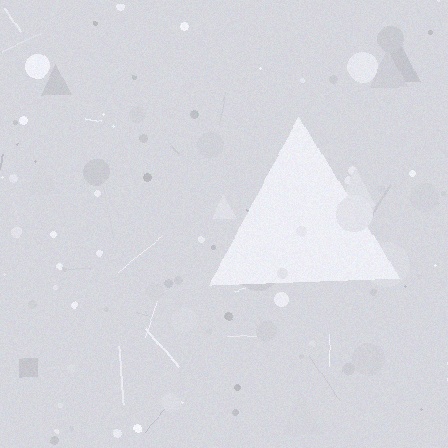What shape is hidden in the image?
A triangle is hidden in the image.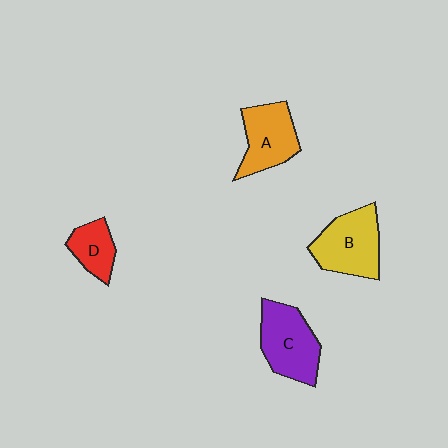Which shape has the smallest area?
Shape D (red).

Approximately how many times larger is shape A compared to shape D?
Approximately 1.6 times.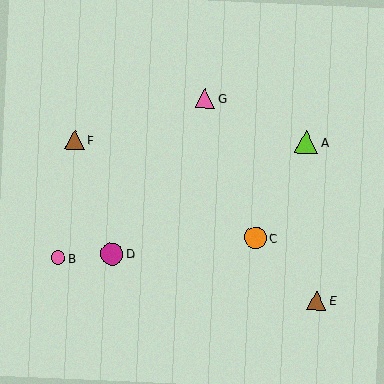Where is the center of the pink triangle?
The center of the pink triangle is at (205, 98).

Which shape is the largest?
The lime triangle (labeled A) is the largest.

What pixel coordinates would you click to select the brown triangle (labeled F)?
Click at (75, 140) to select the brown triangle F.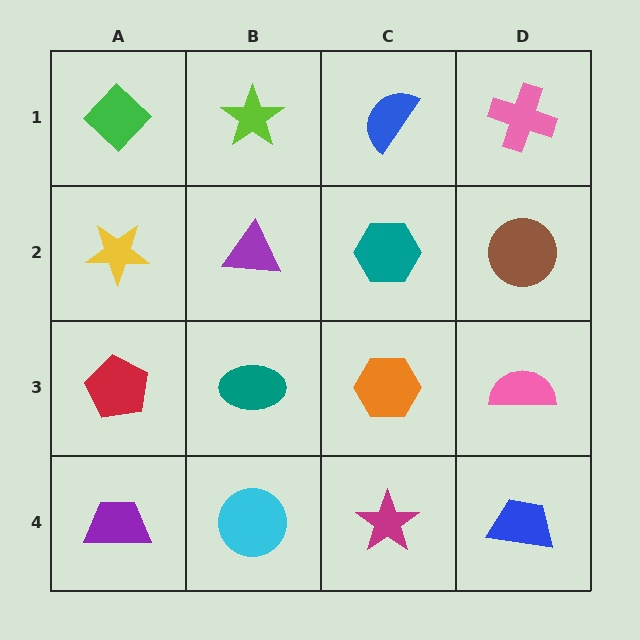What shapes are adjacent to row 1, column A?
A yellow star (row 2, column A), a lime star (row 1, column B).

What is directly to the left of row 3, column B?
A red pentagon.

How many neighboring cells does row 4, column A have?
2.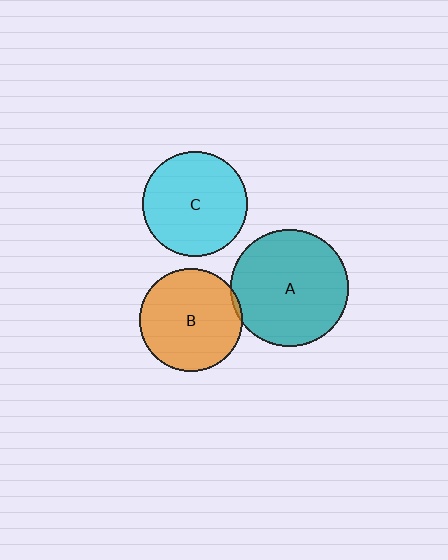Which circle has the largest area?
Circle A (teal).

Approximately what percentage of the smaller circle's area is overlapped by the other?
Approximately 5%.